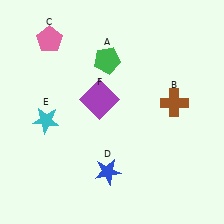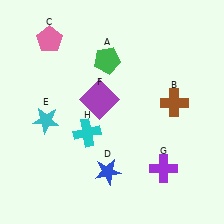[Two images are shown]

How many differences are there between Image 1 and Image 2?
There are 2 differences between the two images.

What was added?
A purple cross (G), a cyan cross (H) were added in Image 2.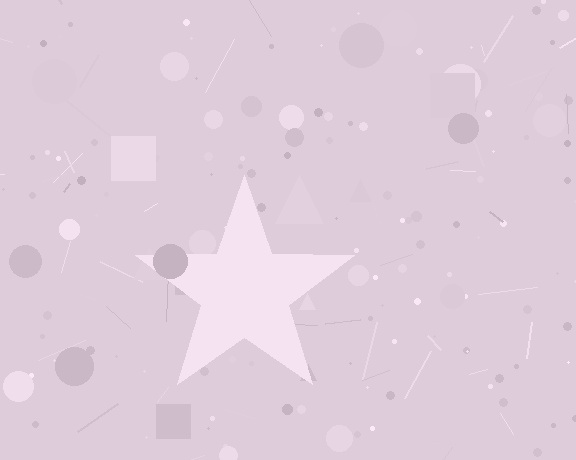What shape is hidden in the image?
A star is hidden in the image.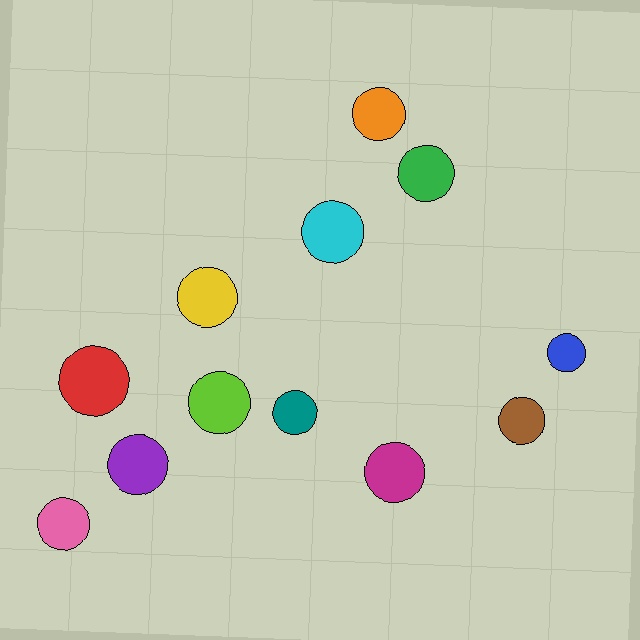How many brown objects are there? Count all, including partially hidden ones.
There is 1 brown object.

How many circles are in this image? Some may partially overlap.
There are 12 circles.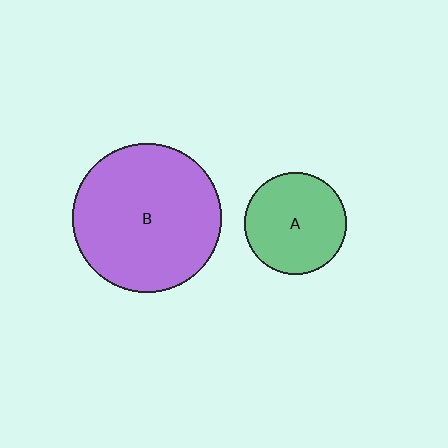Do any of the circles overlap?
No, none of the circles overlap.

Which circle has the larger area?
Circle B (purple).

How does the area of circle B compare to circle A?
Approximately 2.1 times.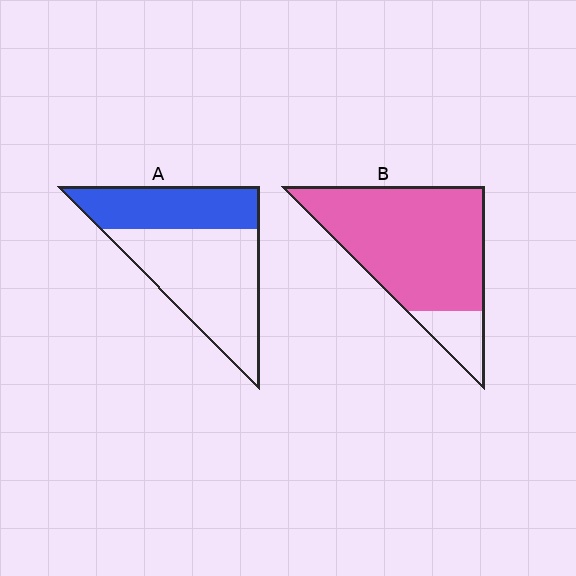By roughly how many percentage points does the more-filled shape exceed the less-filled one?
By roughly 45 percentage points (B over A).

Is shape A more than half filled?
No.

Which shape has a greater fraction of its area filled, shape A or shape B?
Shape B.